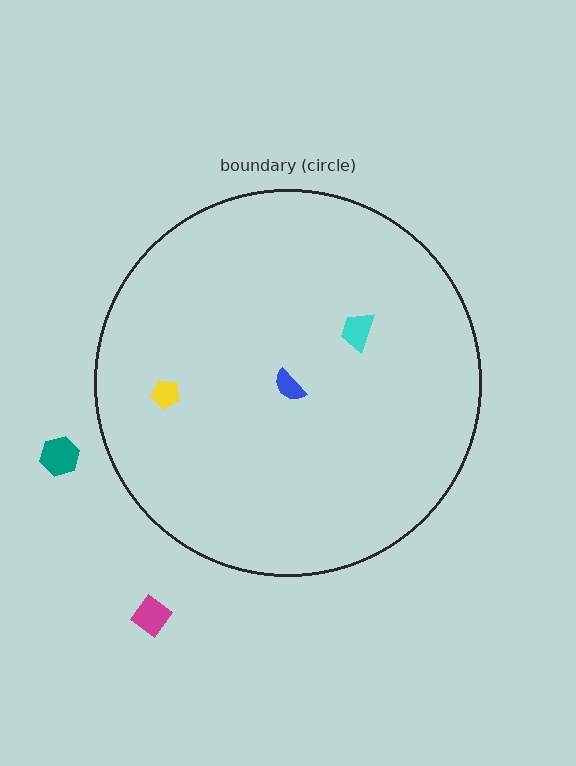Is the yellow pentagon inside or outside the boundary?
Inside.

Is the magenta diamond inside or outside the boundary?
Outside.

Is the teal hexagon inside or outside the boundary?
Outside.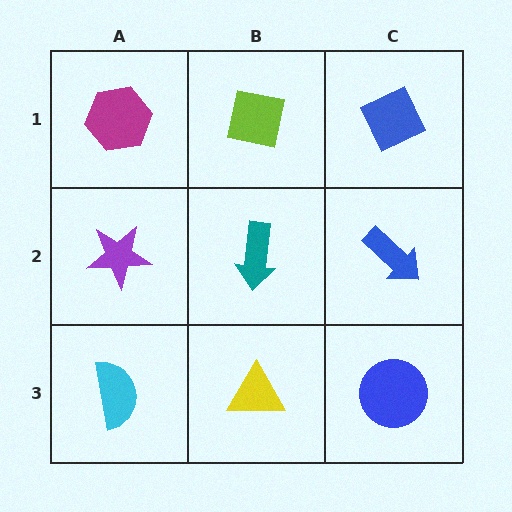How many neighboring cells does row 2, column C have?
3.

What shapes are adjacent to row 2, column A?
A magenta hexagon (row 1, column A), a cyan semicircle (row 3, column A), a teal arrow (row 2, column B).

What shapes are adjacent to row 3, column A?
A purple star (row 2, column A), a yellow triangle (row 3, column B).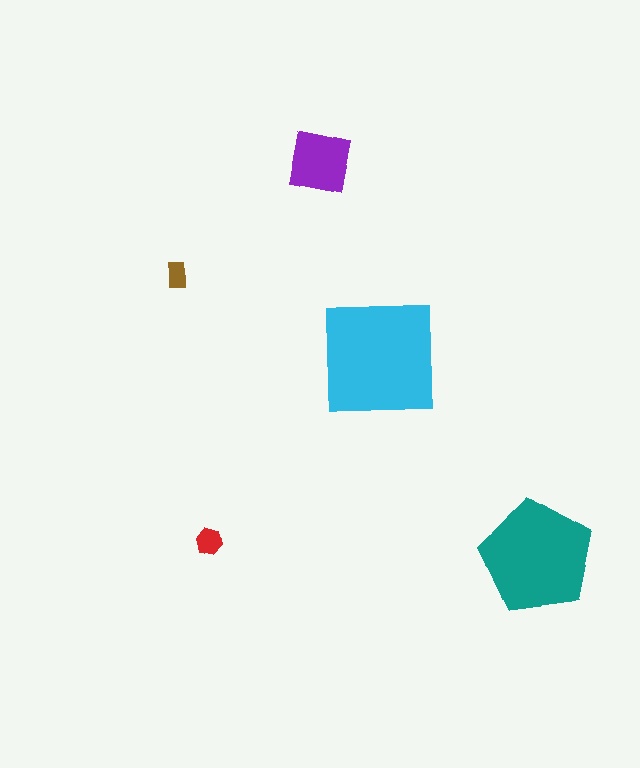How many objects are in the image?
There are 5 objects in the image.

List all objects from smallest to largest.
The brown rectangle, the red hexagon, the purple square, the teal pentagon, the cyan square.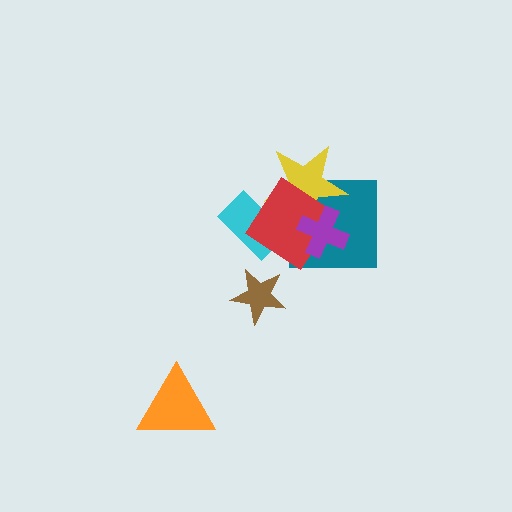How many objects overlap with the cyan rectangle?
2 objects overlap with the cyan rectangle.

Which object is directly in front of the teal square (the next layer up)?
The yellow star is directly in front of the teal square.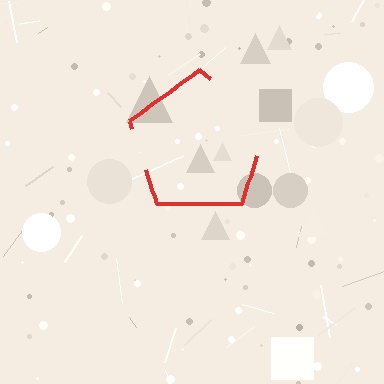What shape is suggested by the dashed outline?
The dashed outline suggests a pentagon.